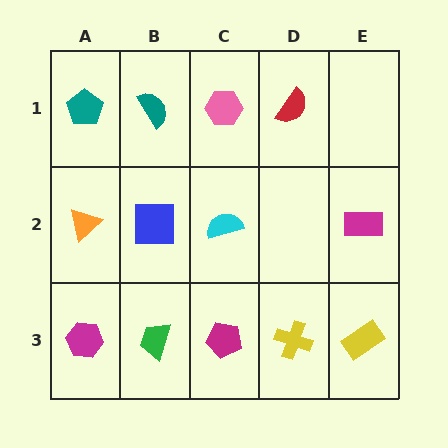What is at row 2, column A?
An orange triangle.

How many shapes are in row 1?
4 shapes.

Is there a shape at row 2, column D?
No, that cell is empty.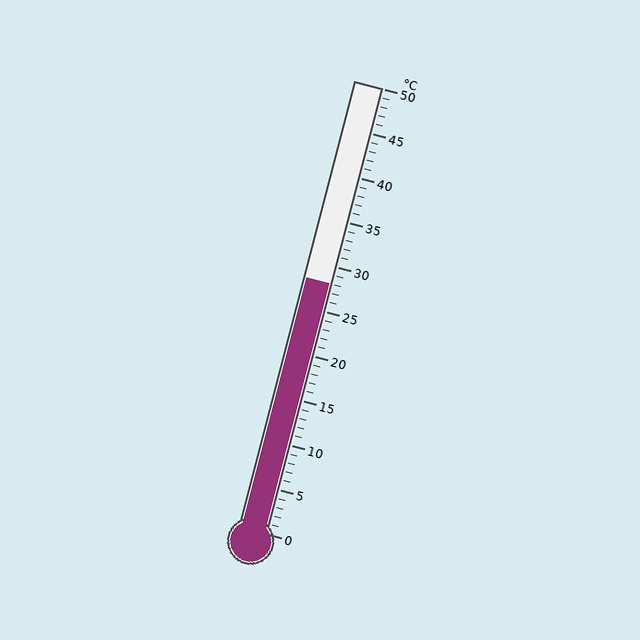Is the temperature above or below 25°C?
The temperature is above 25°C.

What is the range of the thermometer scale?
The thermometer scale ranges from 0°C to 50°C.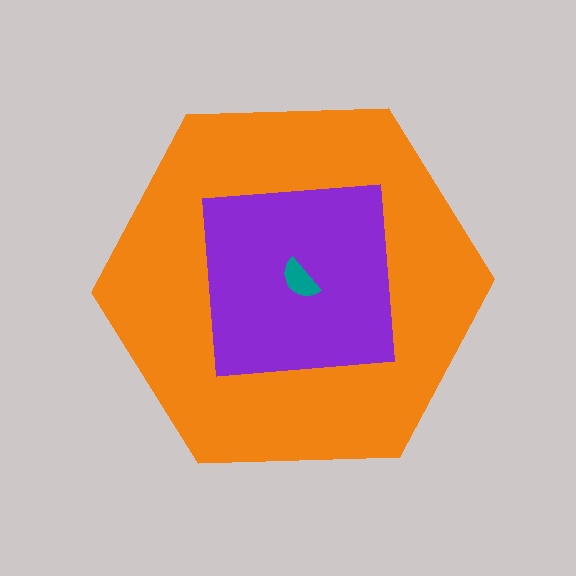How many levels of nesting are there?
3.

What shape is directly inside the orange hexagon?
The purple square.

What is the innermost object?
The teal semicircle.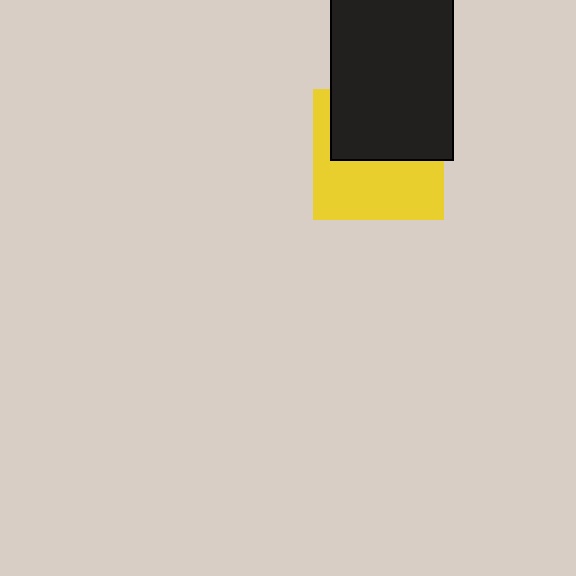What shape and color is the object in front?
The object in front is a black rectangle.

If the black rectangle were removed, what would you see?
You would see the complete yellow square.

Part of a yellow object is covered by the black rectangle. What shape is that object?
It is a square.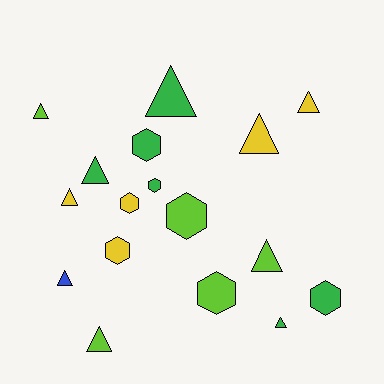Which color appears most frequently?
Green, with 6 objects.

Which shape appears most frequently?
Triangle, with 10 objects.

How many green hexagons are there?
There are 3 green hexagons.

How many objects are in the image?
There are 17 objects.